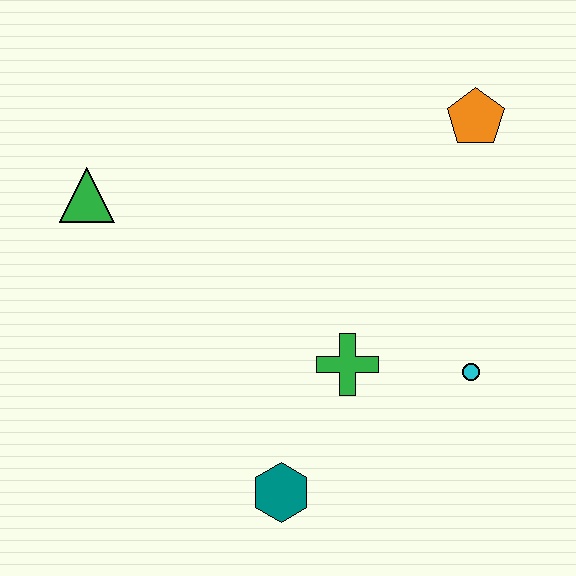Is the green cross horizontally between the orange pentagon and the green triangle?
Yes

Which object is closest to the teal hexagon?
The green cross is closest to the teal hexagon.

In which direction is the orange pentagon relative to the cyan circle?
The orange pentagon is above the cyan circle.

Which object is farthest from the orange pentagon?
The teal hexagon is farthest from the orange pentagon.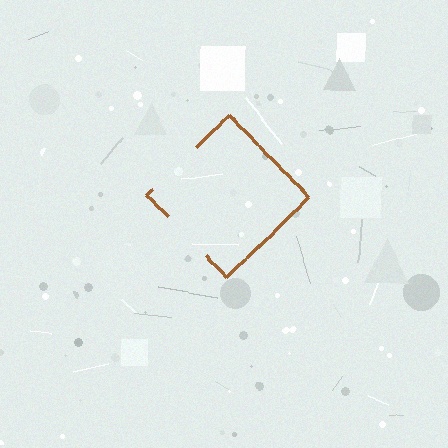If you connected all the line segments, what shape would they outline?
They would outline a diamond.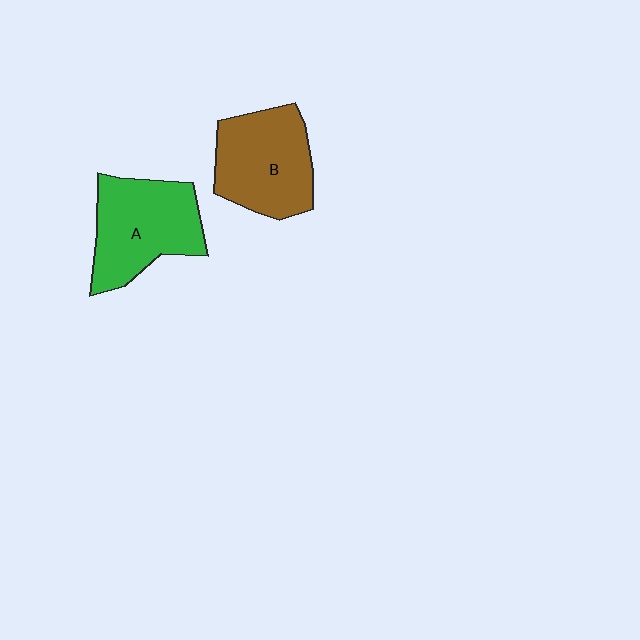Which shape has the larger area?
Shape A (green).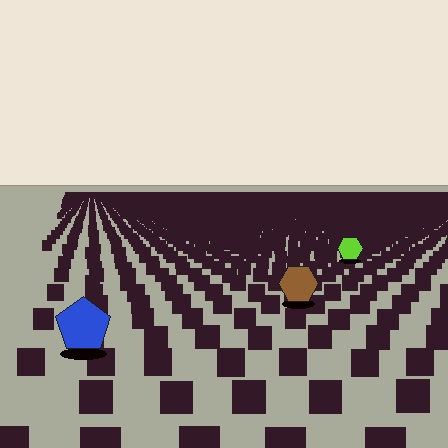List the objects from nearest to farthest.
From nearest to farthest: the blue pentagon, the brown hexagon, the lime hexagon.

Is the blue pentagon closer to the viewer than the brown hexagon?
Yes. The blue pentagon is closer — you can tell from the texture gradient: the ground texture is coarser near it.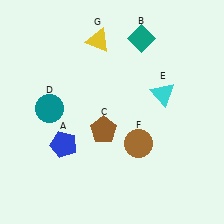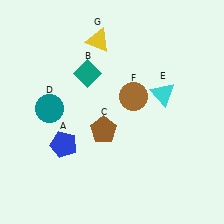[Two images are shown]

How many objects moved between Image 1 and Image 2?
2 objects moved between the two images.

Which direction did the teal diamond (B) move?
The teal diamond (B) moved left.